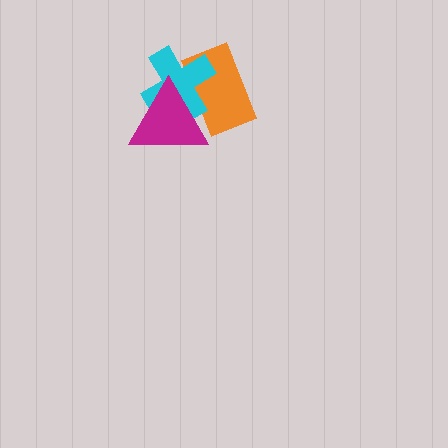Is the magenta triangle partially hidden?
No, no other shape covers it.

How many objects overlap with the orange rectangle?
2 objects overlap with the orange rectangle.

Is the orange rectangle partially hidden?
Yes, it is partially covered by another shape.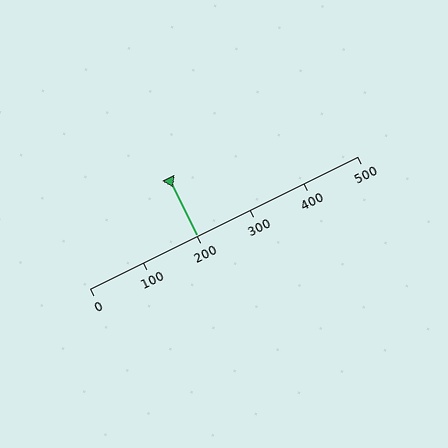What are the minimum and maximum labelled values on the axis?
The axis runs from 0 to 500.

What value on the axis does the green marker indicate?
The marker indicates approximately 200.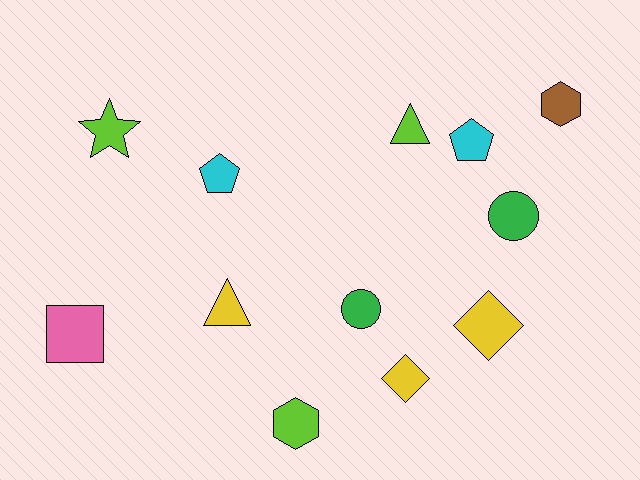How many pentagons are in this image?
There are 2 pentagons.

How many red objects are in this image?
There are no red objects.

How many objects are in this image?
There are 12 objects.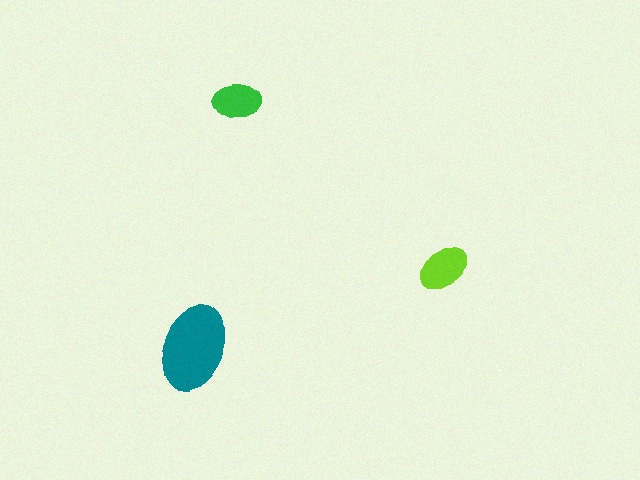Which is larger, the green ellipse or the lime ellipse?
The lime one.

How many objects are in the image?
There are 3 objects in the image.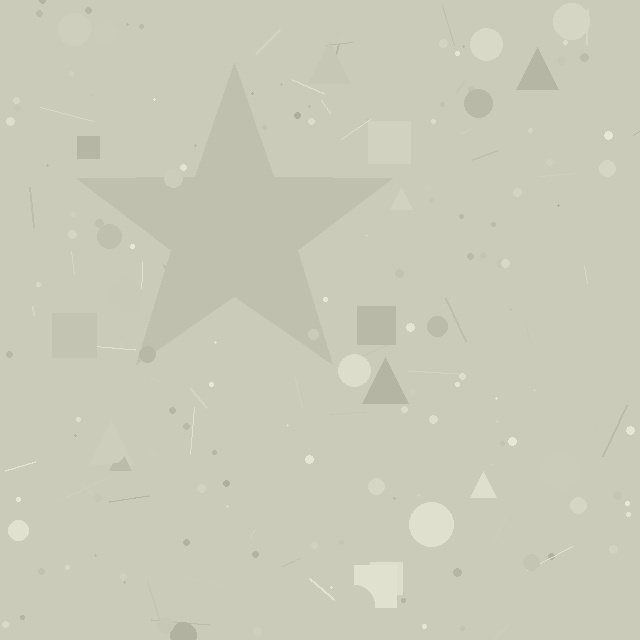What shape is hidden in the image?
A star is hidden in the image.